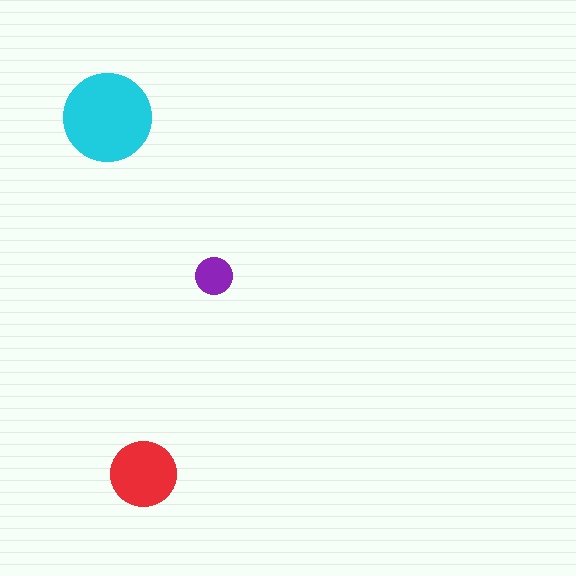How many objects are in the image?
There are 3 objects in the image.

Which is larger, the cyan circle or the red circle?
The cyan one.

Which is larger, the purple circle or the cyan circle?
The cyan one.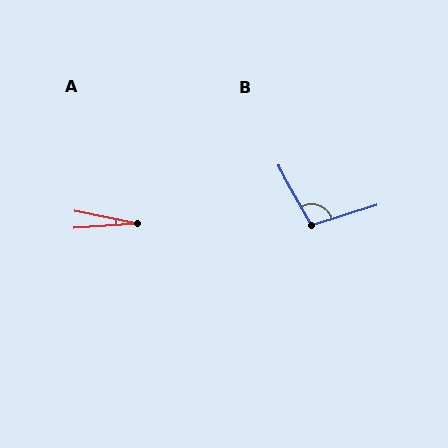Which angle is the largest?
B, at approximately 102 degrees.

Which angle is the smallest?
A, at approximately 15 degrees.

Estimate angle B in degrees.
Approximately 102 degrees.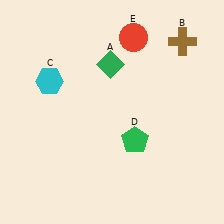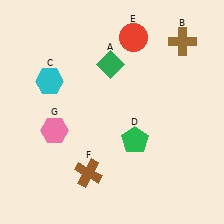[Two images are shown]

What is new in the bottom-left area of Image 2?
A brown cross (F) was added in the bottom-left area of Image 2.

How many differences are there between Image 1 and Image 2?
There are 2 differences between the two images.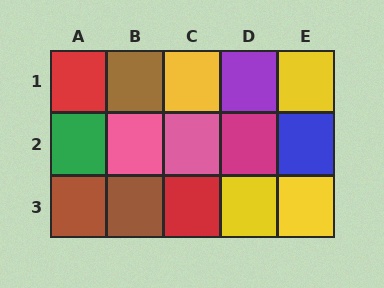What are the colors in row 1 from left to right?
Red, brown, yellow, purple, yellow.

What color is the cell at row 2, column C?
Pink.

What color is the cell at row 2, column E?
Blue.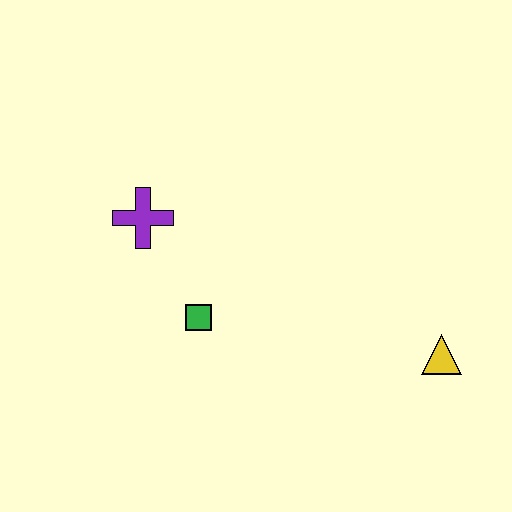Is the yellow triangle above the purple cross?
No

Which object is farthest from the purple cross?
The yellow triangle is farthest from the purple cross.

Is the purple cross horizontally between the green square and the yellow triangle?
No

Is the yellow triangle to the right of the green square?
Yes